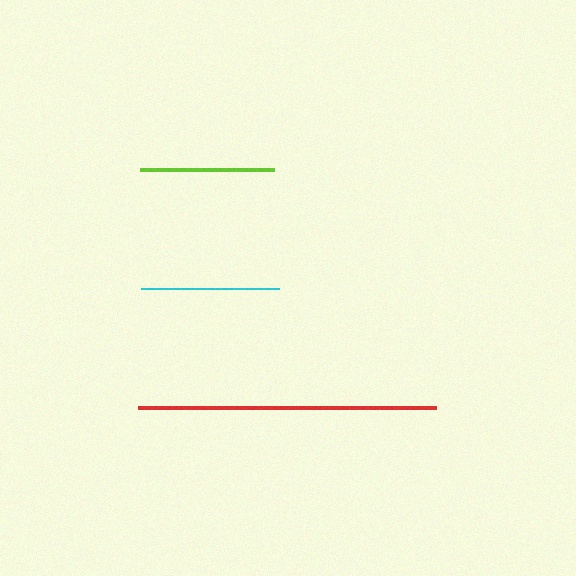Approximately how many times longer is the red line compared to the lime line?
The red line is approximately 2.2 times the length of the lime line.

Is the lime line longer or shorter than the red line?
The red line is longer than the lime line.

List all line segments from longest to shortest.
From longest to shortest: red, cyan, lime.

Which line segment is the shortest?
The lime line is the shortest at approximately 134 pixels.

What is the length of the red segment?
The red segment is approximately 298 pixels long.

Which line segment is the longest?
The red line is the longest at approximately 298 pixels.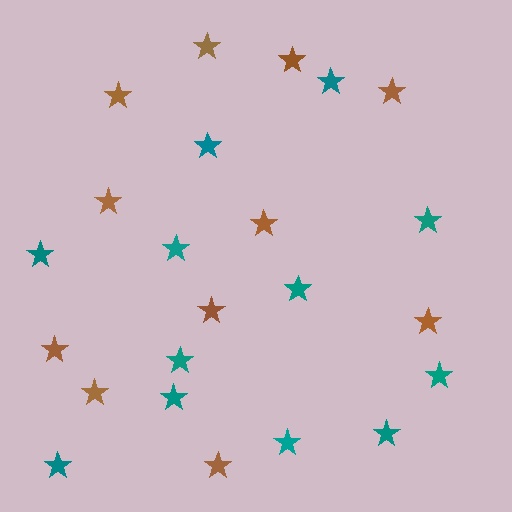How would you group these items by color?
There are 2 groups: one group of teal stars (12) and one group of brown stars (11).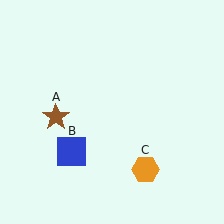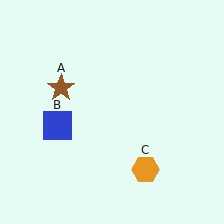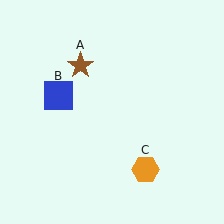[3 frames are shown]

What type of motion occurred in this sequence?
The brown star (object A), blue square (object B) rotated clockwise around the center of the scene.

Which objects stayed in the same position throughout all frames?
Orange hexagon (object C) remained stationary.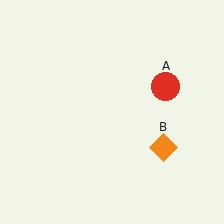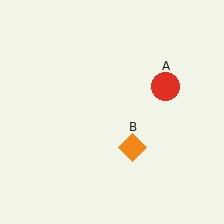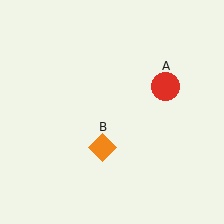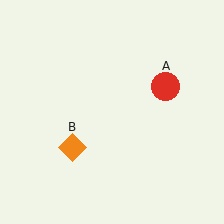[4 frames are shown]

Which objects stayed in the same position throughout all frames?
Red circle (object A) remained stationary.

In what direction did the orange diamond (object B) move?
The orange diamond (object B) moved left.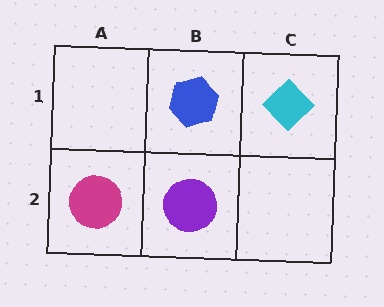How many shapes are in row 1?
2 shapes.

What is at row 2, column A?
A magenta circle.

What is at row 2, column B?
A purple circle.